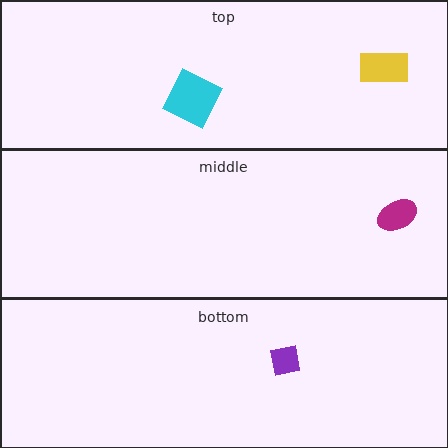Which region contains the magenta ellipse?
The middle region.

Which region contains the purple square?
The bottom region.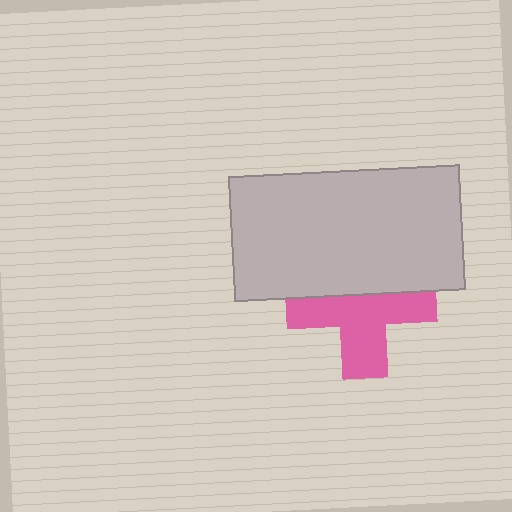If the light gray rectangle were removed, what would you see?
You would see the complete pink cross.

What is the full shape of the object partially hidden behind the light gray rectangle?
The partially hidden object is a pink cross.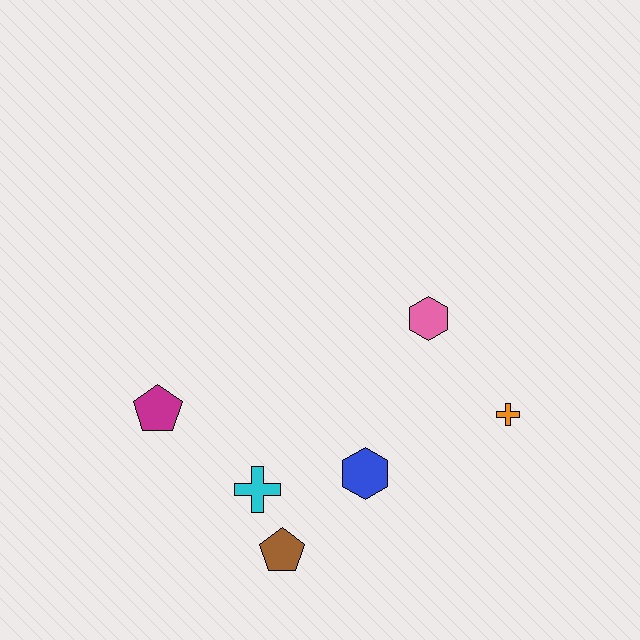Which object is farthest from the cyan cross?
The orange cross is farthest from the cyan cross.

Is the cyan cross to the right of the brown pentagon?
No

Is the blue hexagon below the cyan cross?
No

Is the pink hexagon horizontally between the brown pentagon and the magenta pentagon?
No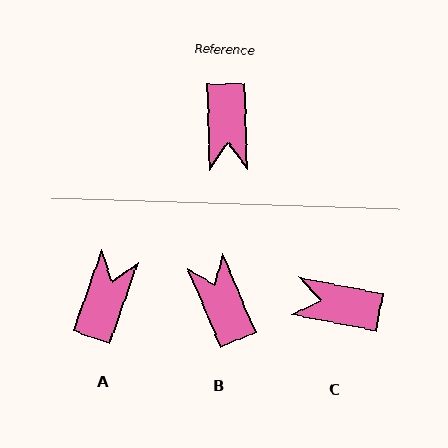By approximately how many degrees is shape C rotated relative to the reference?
Approximately 103 degrees clockwise.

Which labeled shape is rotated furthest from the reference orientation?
B, about 159 degrees away.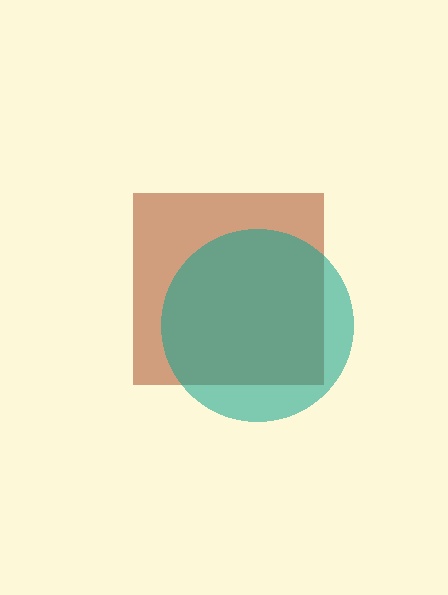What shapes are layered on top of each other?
The layered shapes are: a brown square, a teal circle.